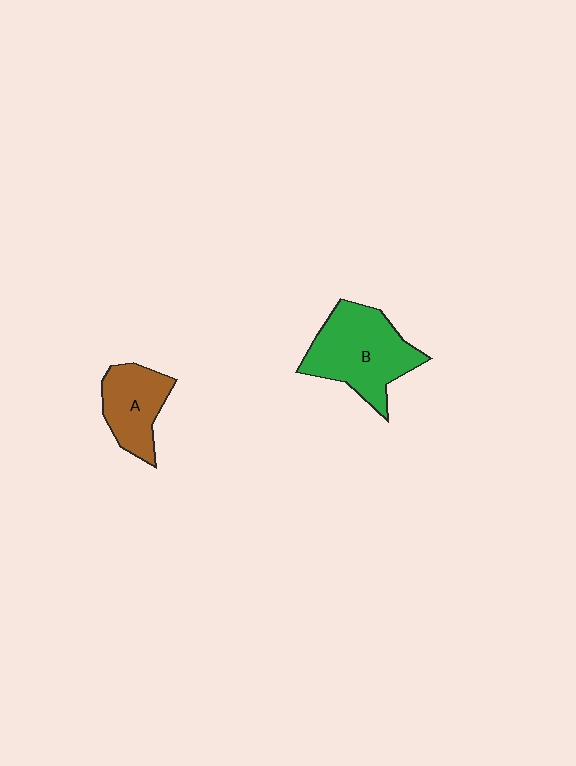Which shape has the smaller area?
Shape A (brown).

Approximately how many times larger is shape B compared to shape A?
Approximately 1.6 times.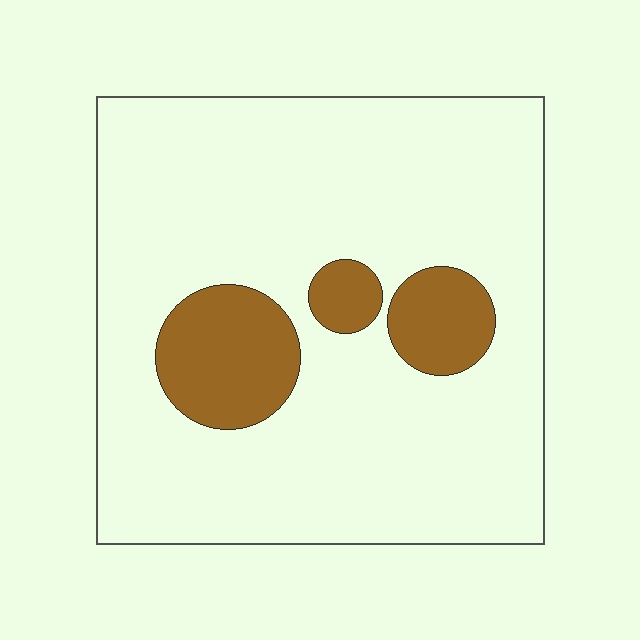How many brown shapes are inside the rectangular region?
3.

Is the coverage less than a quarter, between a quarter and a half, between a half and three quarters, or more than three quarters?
Less than a quarter.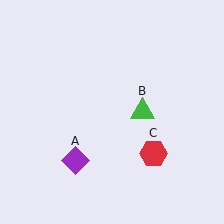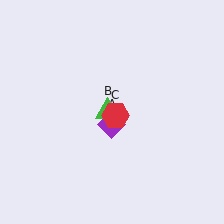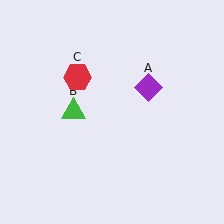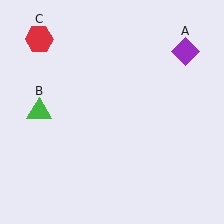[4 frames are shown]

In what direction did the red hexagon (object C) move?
The red hexagon (object C) moved up and to the left.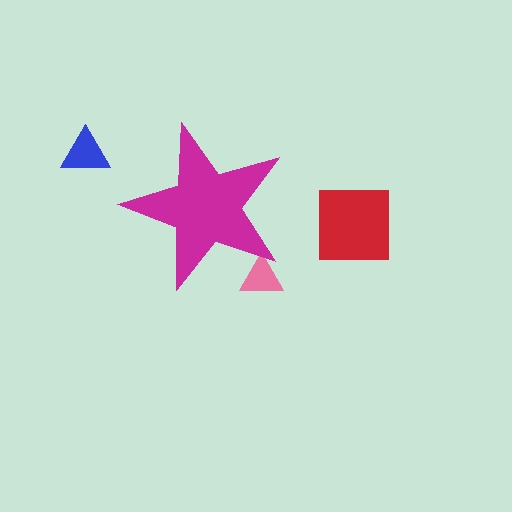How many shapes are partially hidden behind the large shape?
1 shape is partially hidden.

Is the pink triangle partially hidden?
Yes, the pink triangle is partially hidden behind the magenta star.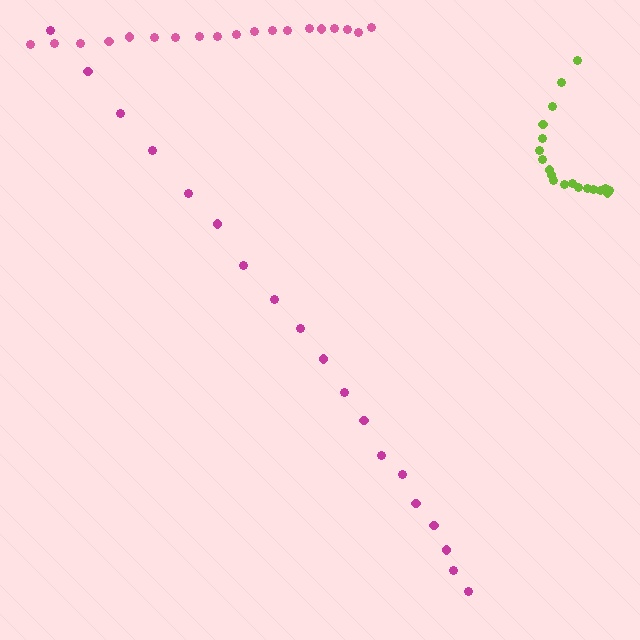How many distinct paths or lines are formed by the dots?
There are 3 distinct paths.